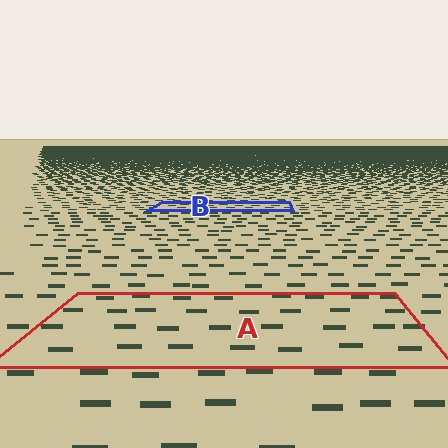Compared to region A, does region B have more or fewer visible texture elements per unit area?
Region B has more texture elements per unit area — they are packed more densely because it is farther away.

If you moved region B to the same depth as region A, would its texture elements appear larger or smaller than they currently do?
They would appear larger. At a closer depth, the same texture elements are projected at a bigger on-screen size.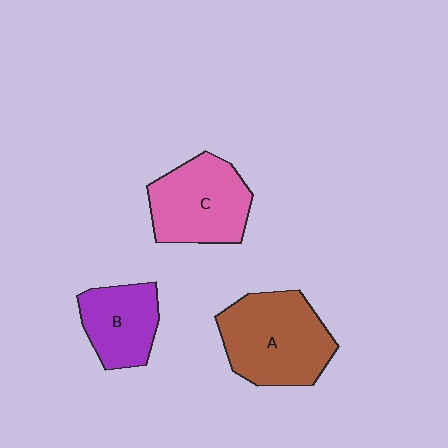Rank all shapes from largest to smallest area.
From largest to smallest: A (brown), C (pink), B (purple).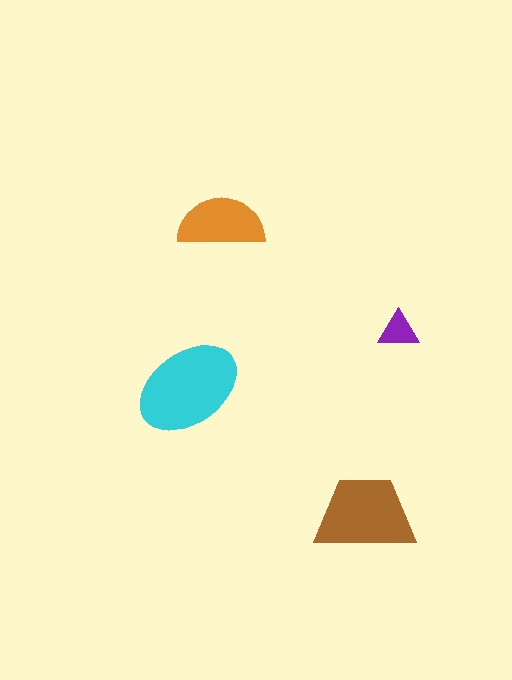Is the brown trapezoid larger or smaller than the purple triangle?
Larger.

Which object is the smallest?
The purple triangle.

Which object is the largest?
The cyan ellipse.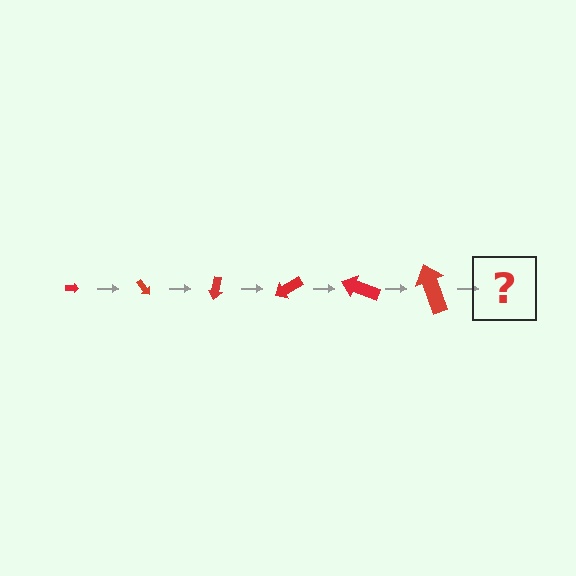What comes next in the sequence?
The next element should be an arrow, larger than the previous one and rotated 300 degrees from the start.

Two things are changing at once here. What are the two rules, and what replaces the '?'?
The two rules are that the arrow grows larger each step and it rotates 50 degrees each step. The '?' should be an arrow, larger than the previous one and rotated 300 degrees from the start.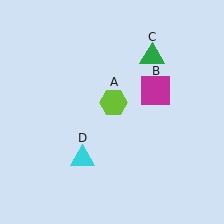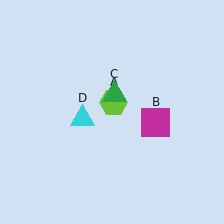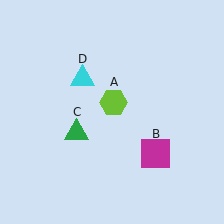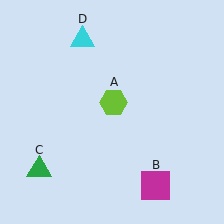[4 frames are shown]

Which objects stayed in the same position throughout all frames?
Lime hexagon (object A) remained stationary.